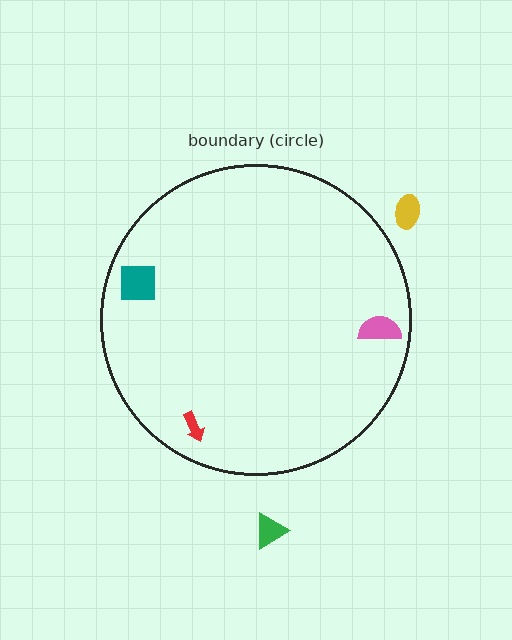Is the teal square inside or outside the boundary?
Inside.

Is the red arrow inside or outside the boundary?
Inside.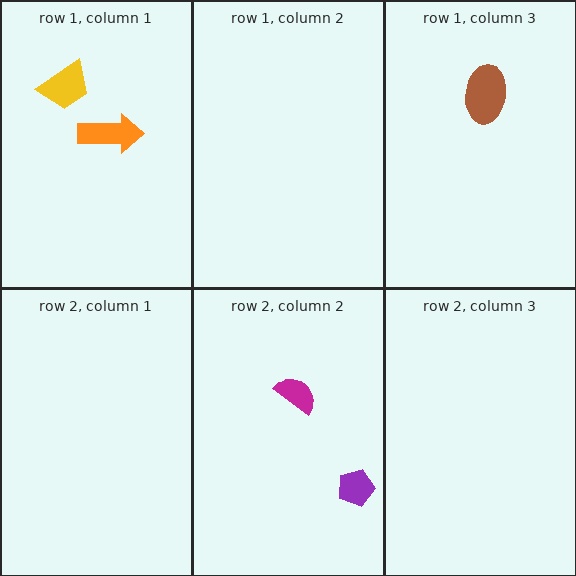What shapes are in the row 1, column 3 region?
The brown ellipse.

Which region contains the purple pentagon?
The row 2, column 2 region.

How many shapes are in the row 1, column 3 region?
1.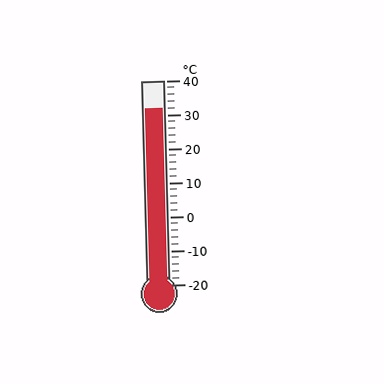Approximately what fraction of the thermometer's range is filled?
The thermometer is filled to approximately 85% of its range.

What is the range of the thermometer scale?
The thermometer scale ranges from -20°C to 40°C.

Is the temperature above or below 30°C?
The temperature is above 30°C.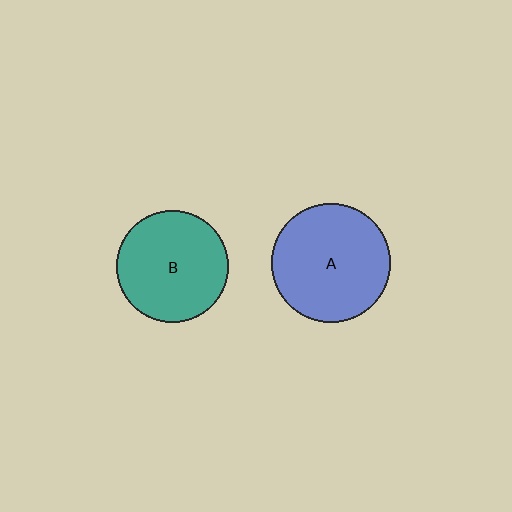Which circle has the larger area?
Circle A (blue).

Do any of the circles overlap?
No, none of the circles overlap.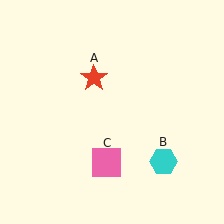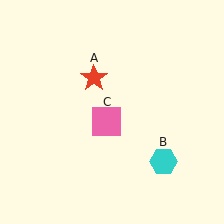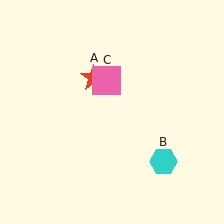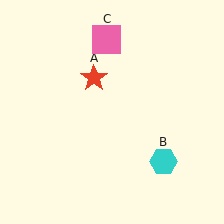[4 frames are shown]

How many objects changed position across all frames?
1 object changed position: pink square (object C).